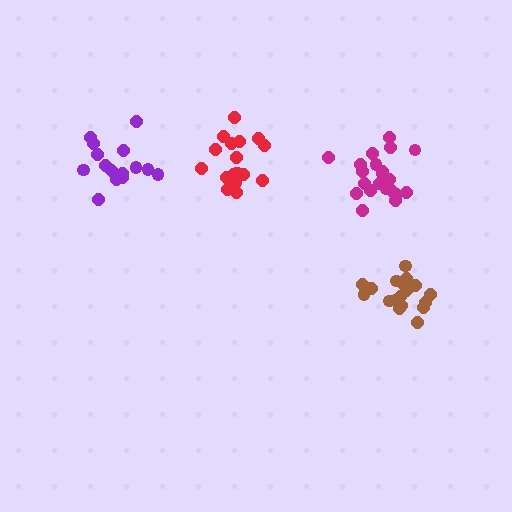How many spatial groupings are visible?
There are 4 spatial groupings.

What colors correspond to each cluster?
The clusters are colored: magenta, red, brown, purple.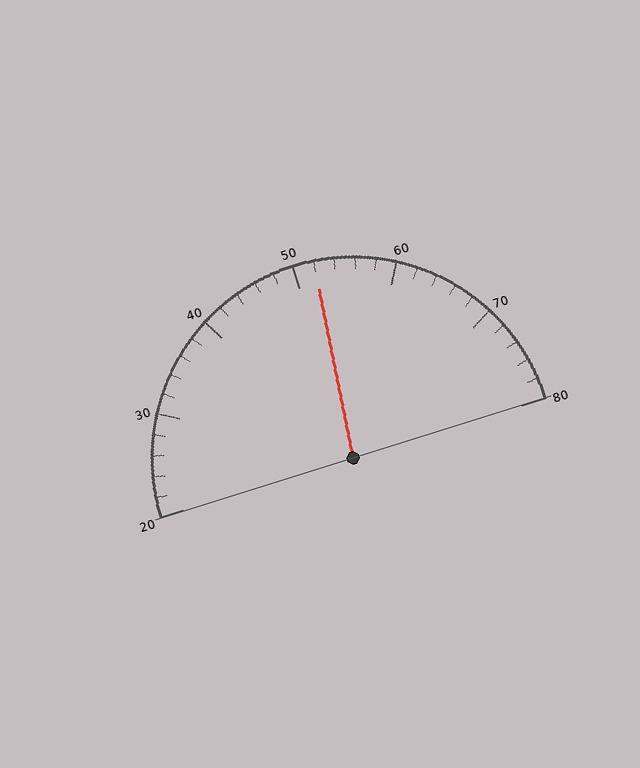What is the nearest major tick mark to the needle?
The nearest major tick mark is 50.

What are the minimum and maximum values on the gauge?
The gauge ranges from 20 to 80.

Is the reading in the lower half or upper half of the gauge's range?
The reading is in the upper half of the range (20 to 80).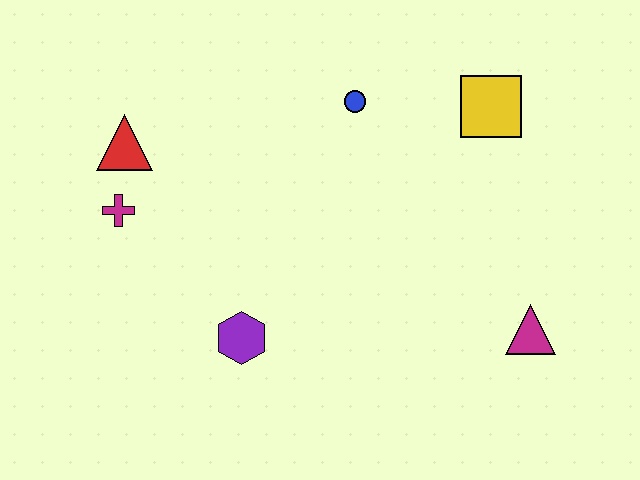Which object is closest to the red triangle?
The magenta cross is closest to the red triangle.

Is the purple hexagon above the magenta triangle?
No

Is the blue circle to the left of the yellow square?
Yes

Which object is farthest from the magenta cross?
The magenta triangle is farthest from the magenta cross.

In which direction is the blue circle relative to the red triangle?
The blue circle is to the right of the red triangle.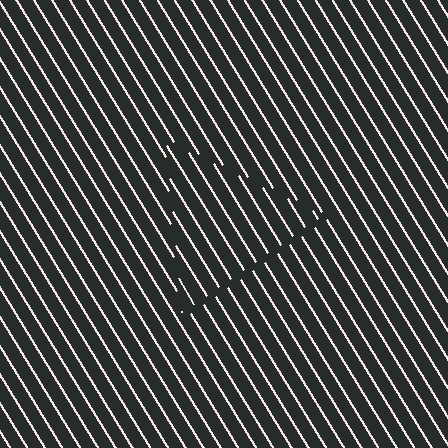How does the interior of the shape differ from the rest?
The interior of the shape contains the same grating, shifted by half a period — the contour is defined by the phase discontinuity where line-ends from the inner and outer gratings abut.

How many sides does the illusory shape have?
3 sides — the line-ends trace a triangle.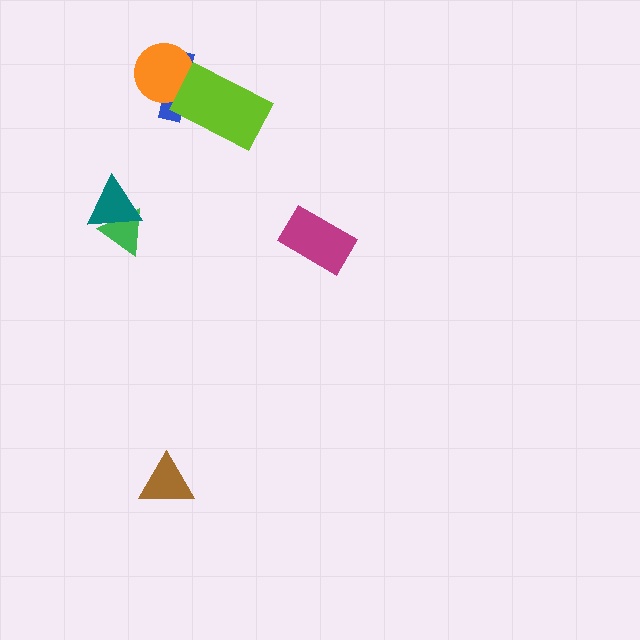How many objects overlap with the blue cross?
2 objects overlap with the blue cross.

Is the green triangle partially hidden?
Yes, it is partially covered by another shape.